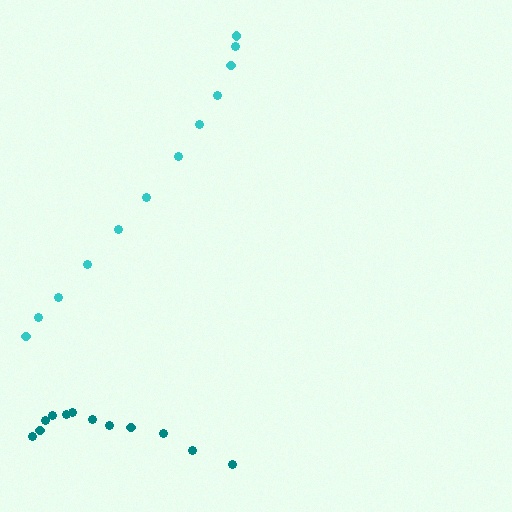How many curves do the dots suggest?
There are 2 distinct paths.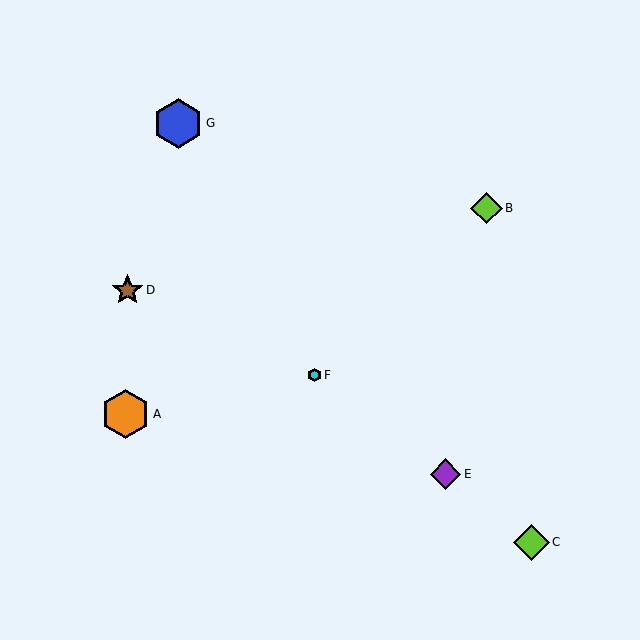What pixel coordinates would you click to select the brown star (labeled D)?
Click at (127, 290) to select the brown star D.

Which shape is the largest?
The blue hexagon (labeled G) is the largest.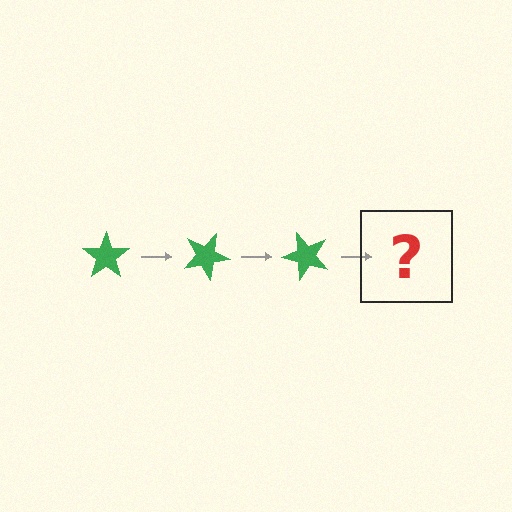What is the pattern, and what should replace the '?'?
The pattern is that the star rotates 25 degrees each step. The '?' should be a green star rotated 75 degrees.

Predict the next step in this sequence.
The next step is a green star rotated 75 degrees.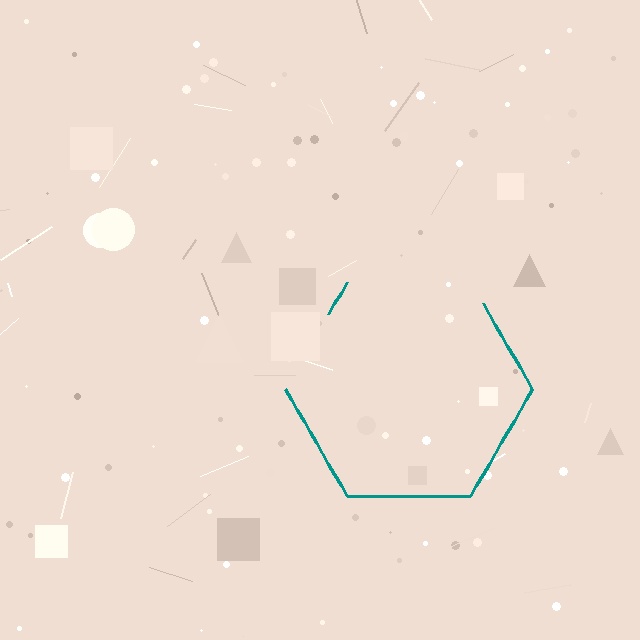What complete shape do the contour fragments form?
The contour fragments form a hexagon.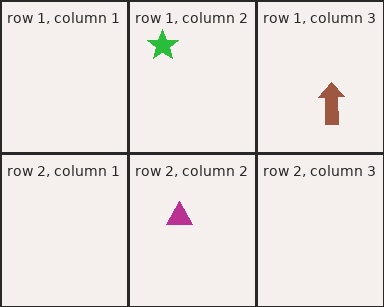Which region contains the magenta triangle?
The row 2, column 2 region.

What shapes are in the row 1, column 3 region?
The brown arrow.